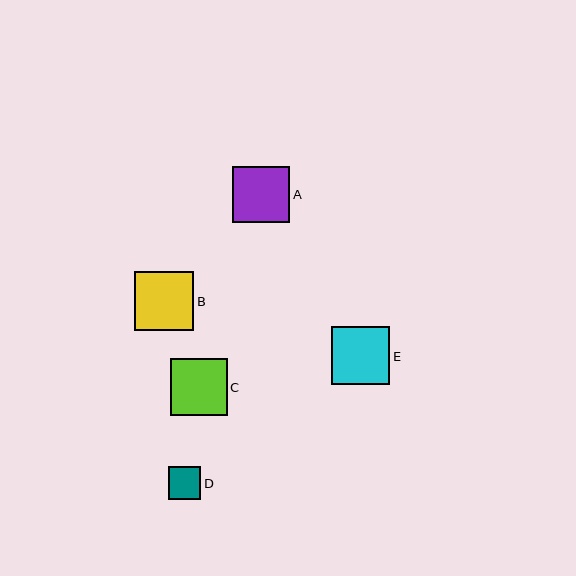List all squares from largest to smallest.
From largest to smallest: B, E, A, C, D.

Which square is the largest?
Square B is the largest with a size of approximately 59 pixels.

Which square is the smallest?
Square D is the smallest with a size of approximately 32 pixels.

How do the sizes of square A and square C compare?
Square A and square C are approximately the same size.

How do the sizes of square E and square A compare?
Square E and square A are approximately the same size.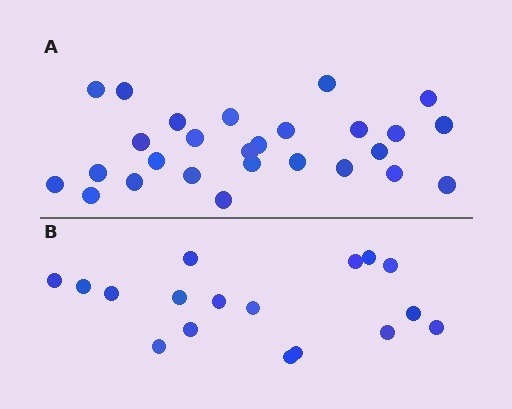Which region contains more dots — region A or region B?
Region A (the top region) has more dots.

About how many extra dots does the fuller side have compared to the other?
Region A has roughly 10 or so more dots than region B.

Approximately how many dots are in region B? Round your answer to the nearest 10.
About 20 dots. (The exact count is 17, which rounds to 20.)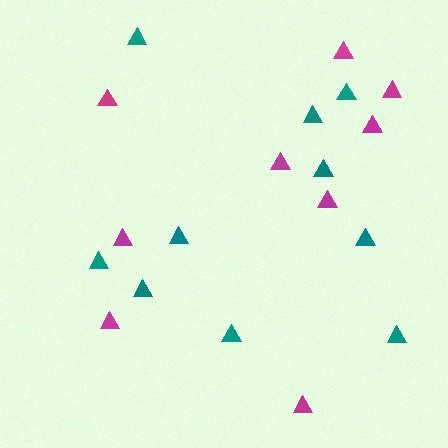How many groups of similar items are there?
There are 2 groups: one group of teal triangles (10) and one group of magenta triangles (9).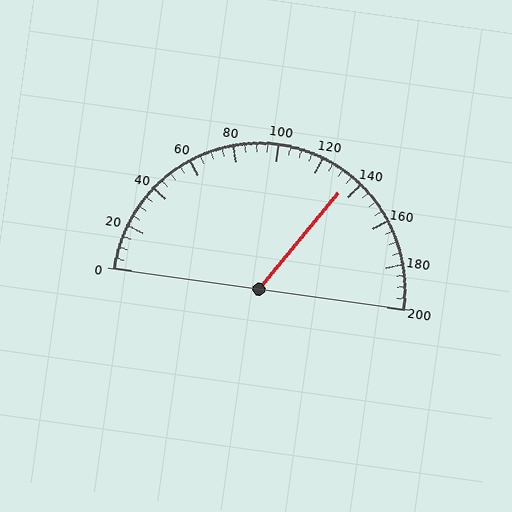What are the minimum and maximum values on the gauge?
The gauge ranges from 0 to 200.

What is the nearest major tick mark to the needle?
The nearest major tick mark is 140.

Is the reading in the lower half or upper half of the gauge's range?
The reading is in the upper half of the range (0 to 200).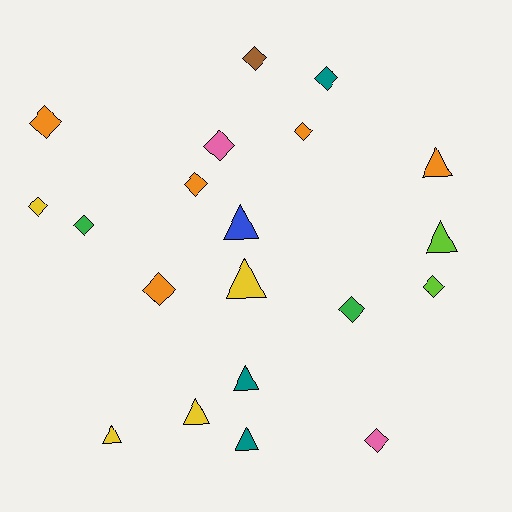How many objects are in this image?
There are 20 objects.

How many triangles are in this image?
There are 8 triangles.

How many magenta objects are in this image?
There are no magenta objects.